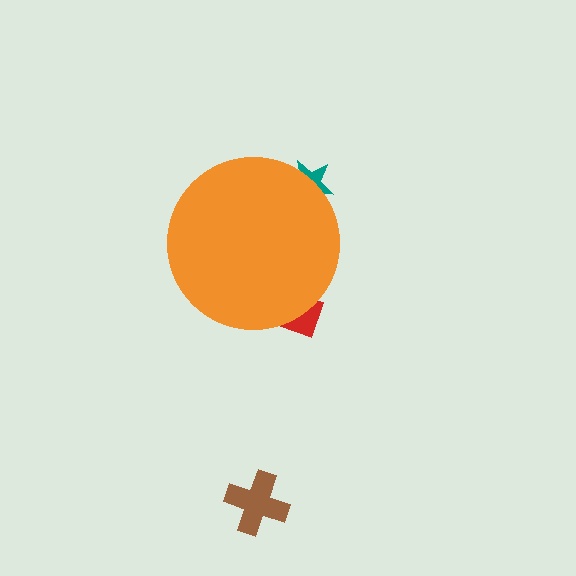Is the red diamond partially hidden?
Yes, the red diamond is partially hidden behind the orange circle.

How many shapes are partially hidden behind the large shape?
2 shapes are partially hidden.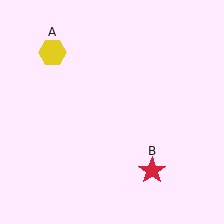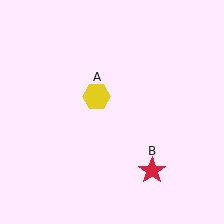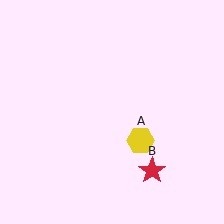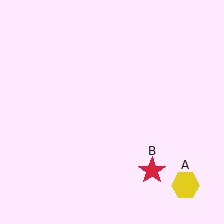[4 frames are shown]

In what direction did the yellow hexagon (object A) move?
The yellow hexagon (object A) moved down and to the right.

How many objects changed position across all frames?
1 object changed position: yellow hexagon (object A).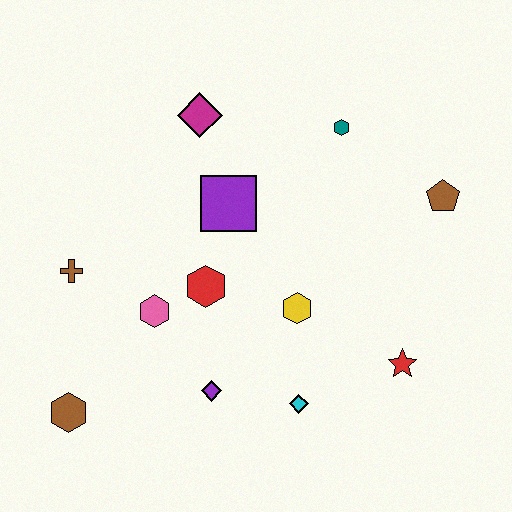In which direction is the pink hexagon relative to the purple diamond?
The pink hexagon is above the purple diamond.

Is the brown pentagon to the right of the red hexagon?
Yes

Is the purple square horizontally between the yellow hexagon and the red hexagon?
Yes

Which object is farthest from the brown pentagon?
The brown hexagon is farthest from the brown pentagon.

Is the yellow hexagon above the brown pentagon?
No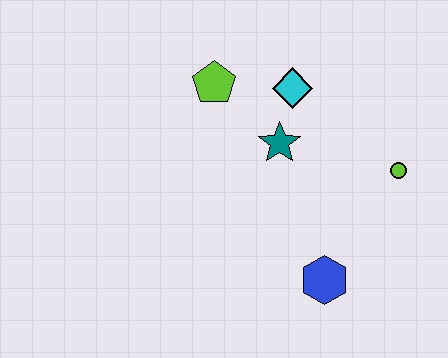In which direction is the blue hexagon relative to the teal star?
The blue hexagon is below the teal star.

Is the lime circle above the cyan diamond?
No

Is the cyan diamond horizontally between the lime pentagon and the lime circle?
Yes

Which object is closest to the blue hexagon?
The lime circle is closest to the blue hexagon.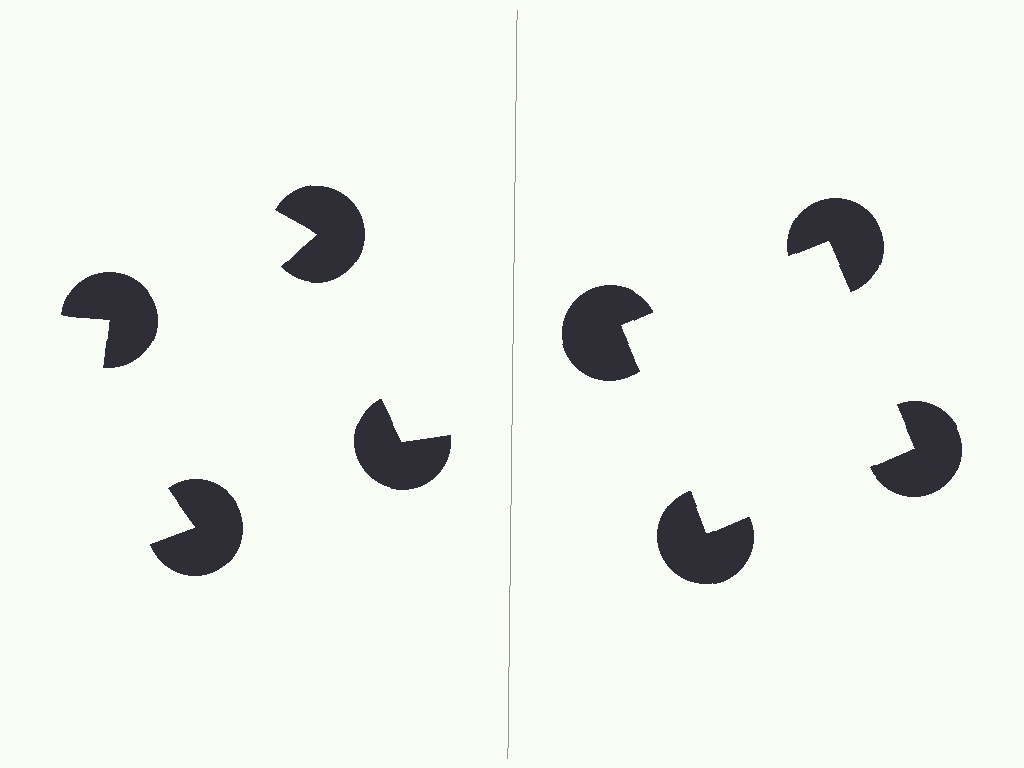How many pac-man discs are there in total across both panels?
8 — 4 on each side.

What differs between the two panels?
The pac-man discs are positioned identically on both sides; only the wedge orientations differ. On the right they align to a square; on the left they are misaligned.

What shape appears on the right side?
An illusory square.